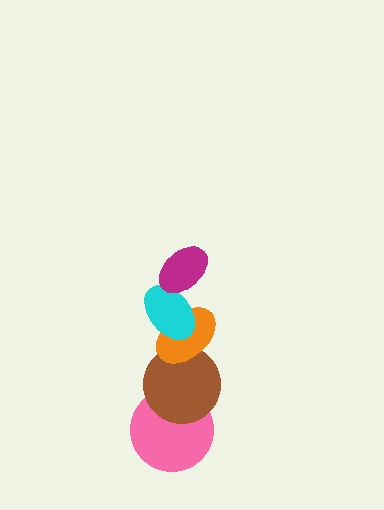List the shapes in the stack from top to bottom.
From top to bottom: the magenta ellipse, the cyan ellipse, the orange ellipse, the brown circle, the pink circle.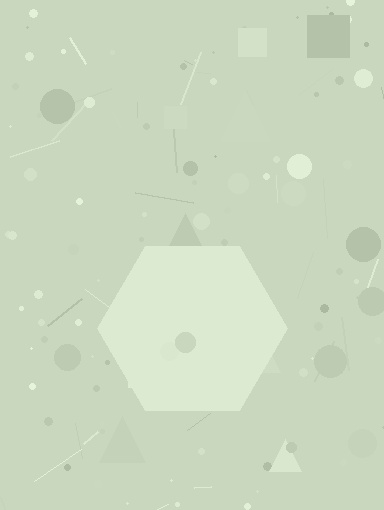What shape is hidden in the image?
A hexagon is hidden in the image.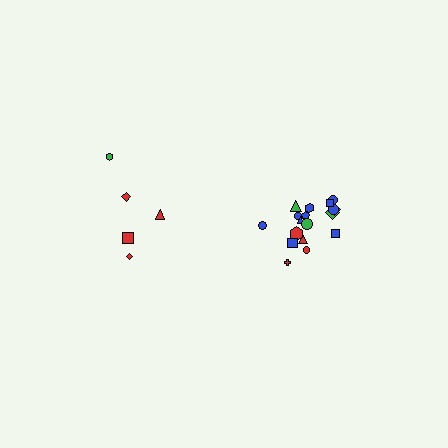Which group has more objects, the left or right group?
The right group.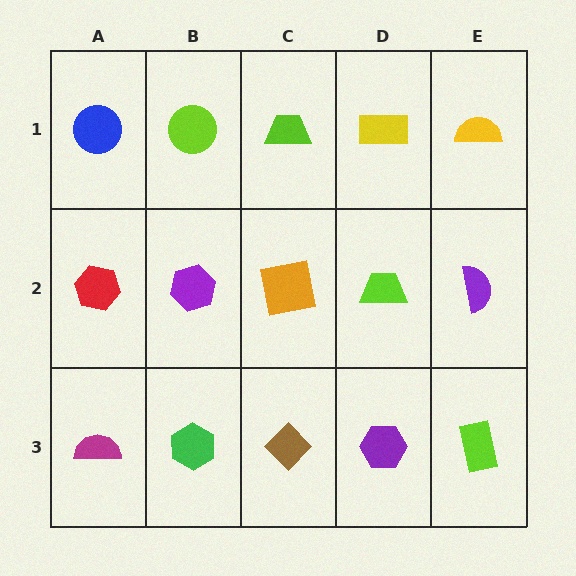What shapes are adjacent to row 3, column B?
A purple hexagon (row 2, column B), a magenta semicircle (row 3, column A), a brown diamond (row 3, column C).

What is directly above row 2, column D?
A yellow rectangle.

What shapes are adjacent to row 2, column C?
A lime trapezoid (row 1, column C), a brown diamond (row 3, column C), a purple hexagon (row 2, column B), a lime trapezoid (row 2, column D).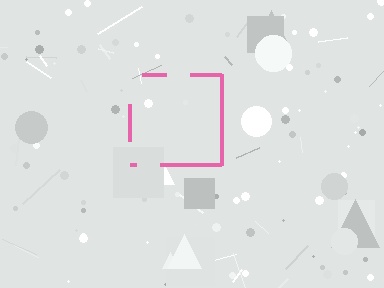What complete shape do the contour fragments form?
The contour fragments form a square.